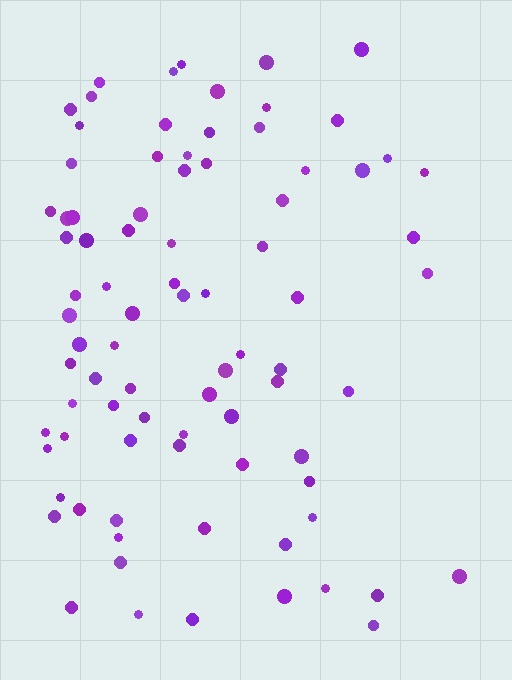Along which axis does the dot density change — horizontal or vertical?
Horizontal.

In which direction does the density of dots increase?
From right to left, with the left side densest.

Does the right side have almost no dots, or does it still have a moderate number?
Still a moderate number, just noticeably fewer than the left.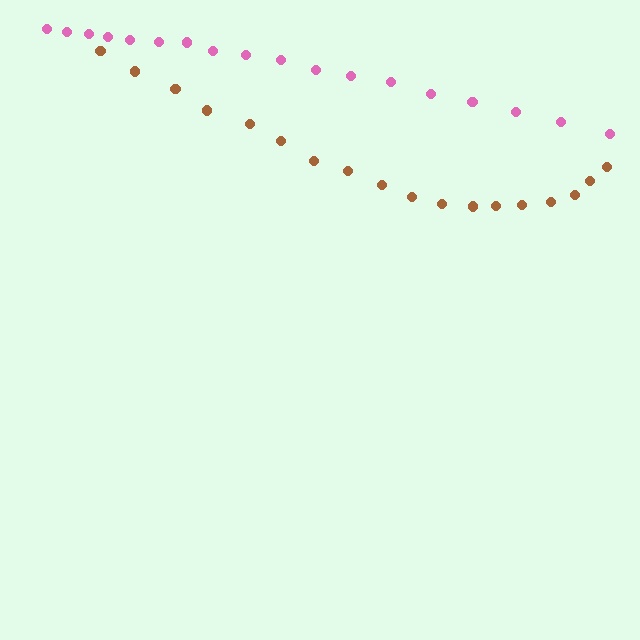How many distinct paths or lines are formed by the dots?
There are 2 distinct paths.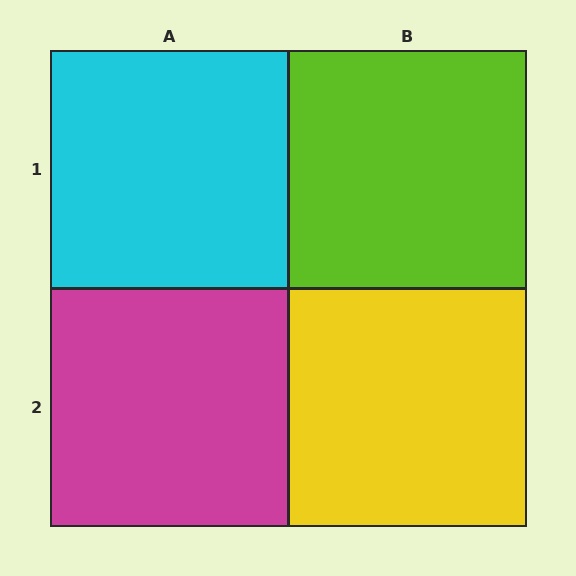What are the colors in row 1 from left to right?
Cyan, lime.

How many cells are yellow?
1 cell is yellow.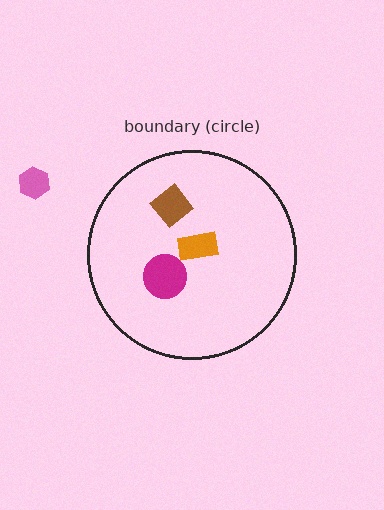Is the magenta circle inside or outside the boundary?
Inside.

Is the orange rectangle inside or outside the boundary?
Inside.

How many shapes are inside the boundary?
3 inside, 1 outside.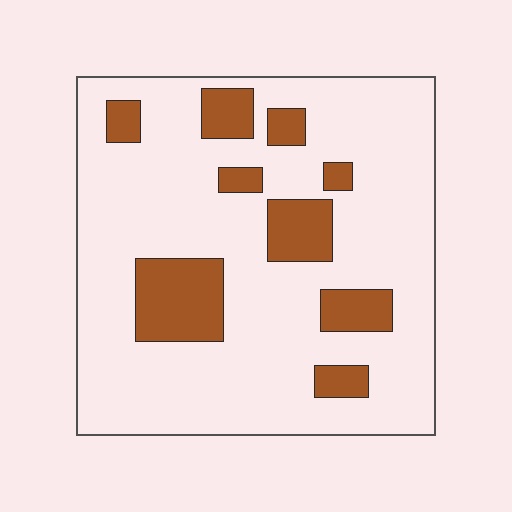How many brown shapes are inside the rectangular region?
9.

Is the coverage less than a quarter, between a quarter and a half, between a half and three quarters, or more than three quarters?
Less than a quarter.